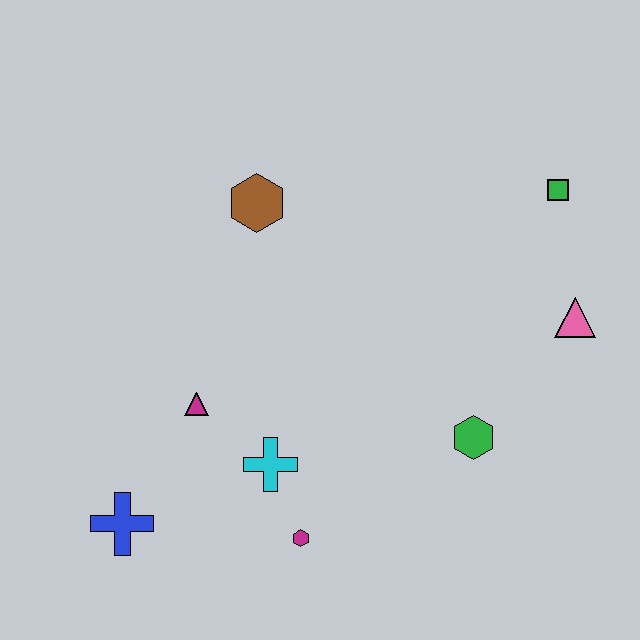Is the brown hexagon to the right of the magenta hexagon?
No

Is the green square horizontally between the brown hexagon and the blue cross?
No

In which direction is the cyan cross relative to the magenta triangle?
The cyan cross is to the right of the magenta triangle.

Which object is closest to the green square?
The pink triangle is closest to the green square.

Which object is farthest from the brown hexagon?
The blue cross is farthest from the brown hexagon.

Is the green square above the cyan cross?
Yes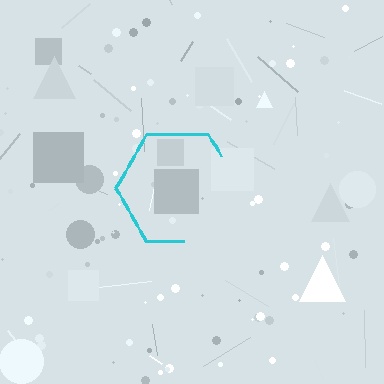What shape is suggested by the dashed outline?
The dashed outline suggests a hexagon.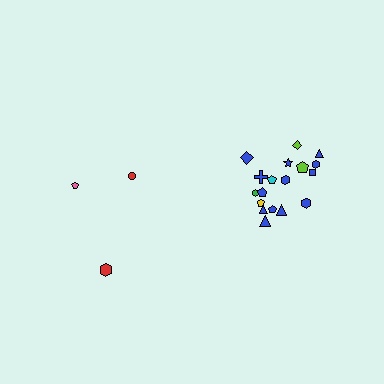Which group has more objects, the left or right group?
The right group.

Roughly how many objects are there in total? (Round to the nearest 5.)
Roughly 20 objects in total.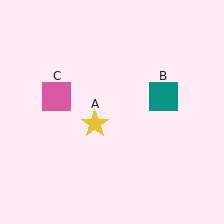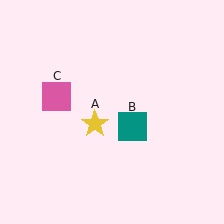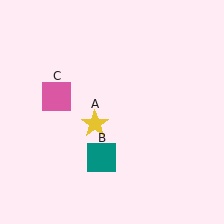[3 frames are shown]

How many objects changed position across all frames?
1 object changed position: teal square (object B).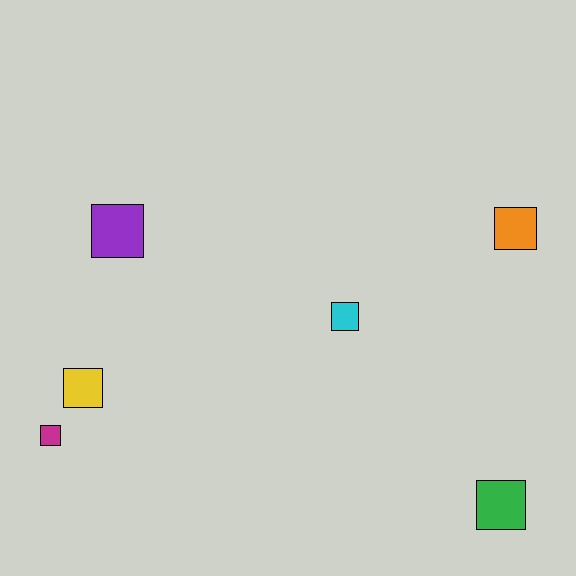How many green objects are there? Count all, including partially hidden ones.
There is 1 green object.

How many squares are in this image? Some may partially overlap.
There are 6 squares.